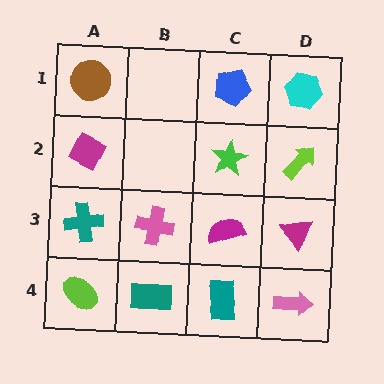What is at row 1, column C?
A blue pentagon.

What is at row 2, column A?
A magenta diamond.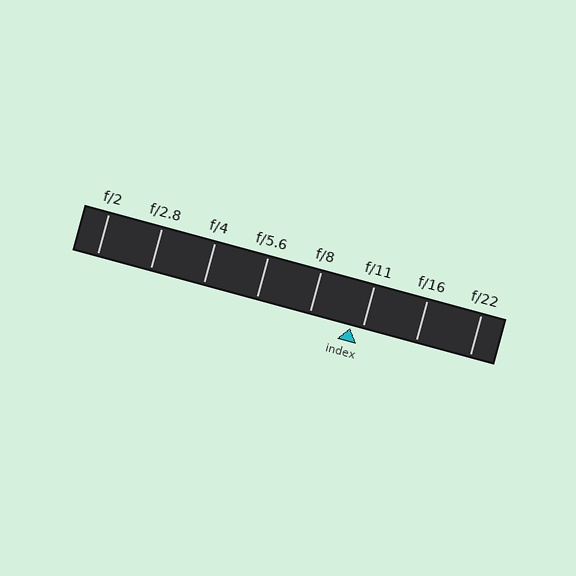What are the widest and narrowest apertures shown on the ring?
The widest aperture shown is f/2 and the narrowest is f/22.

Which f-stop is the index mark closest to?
The index mark is closest to f/11.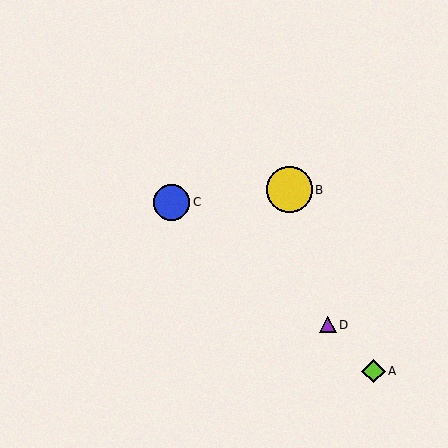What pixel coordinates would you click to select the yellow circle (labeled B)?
Click at (289, 190) to select the yellow circle B.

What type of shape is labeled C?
Shape C is a blue circle.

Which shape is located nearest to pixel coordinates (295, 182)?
The yellow circle (labeled B) at (289, 190) is nearest to that location.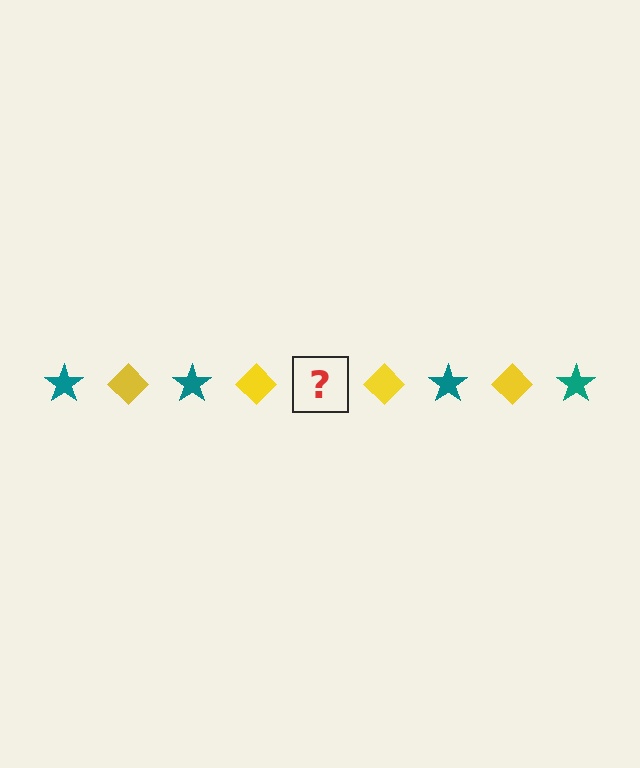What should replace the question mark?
The question mark should be replaced with a teal star.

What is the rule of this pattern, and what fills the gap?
The rule is that the pattern alternates between teal star and yellow diamond. The gap should be filled with a teal star.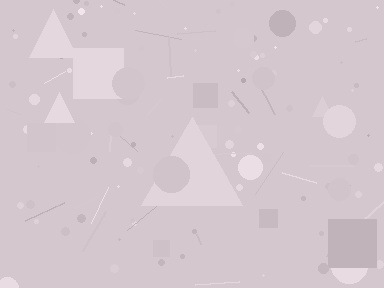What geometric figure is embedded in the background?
A triangle is embedded in the background.